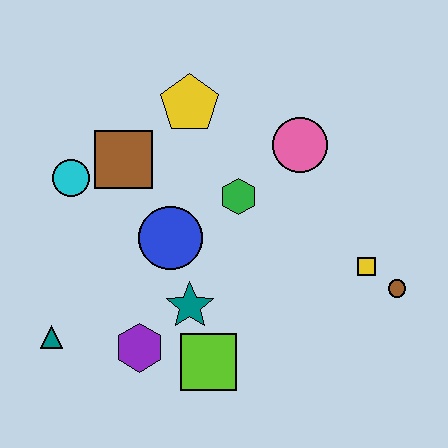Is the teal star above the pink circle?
No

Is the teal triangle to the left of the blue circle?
Yes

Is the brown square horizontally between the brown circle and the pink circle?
No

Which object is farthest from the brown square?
The brown circle is farthest from the brown square.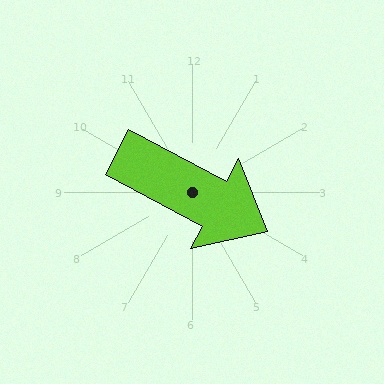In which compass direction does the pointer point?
Southeast.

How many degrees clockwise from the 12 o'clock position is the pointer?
Approximately 118 degrees.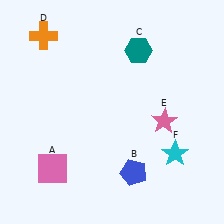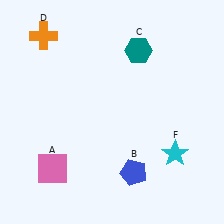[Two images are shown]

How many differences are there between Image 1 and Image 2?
There is 1 difference between the two images.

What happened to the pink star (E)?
The pink star (E) was removed in Image 2. It was in the bottom-right area of Image 1.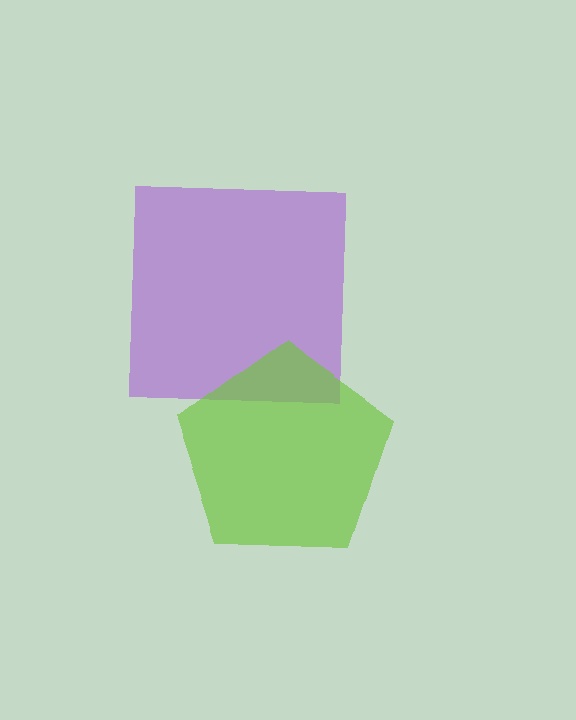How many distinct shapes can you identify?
There are 2 distinct shapes: a purple square, a lime pentagon.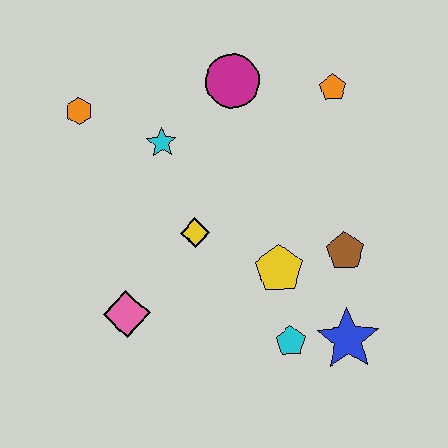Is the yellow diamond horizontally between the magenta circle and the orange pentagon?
No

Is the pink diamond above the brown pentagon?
No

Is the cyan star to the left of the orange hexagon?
No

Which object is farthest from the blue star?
The orange hexagon is farthest from the blue star.